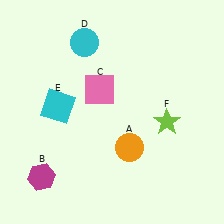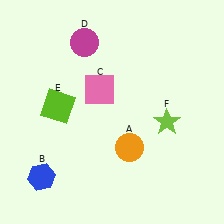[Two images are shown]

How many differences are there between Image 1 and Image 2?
There are 3 differences between the two images.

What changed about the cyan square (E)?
In Image 1, E is cyan. In Image 2, it changed to lime.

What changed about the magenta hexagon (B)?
In Image 1, B is magenta. In Image 2, it changed to blue.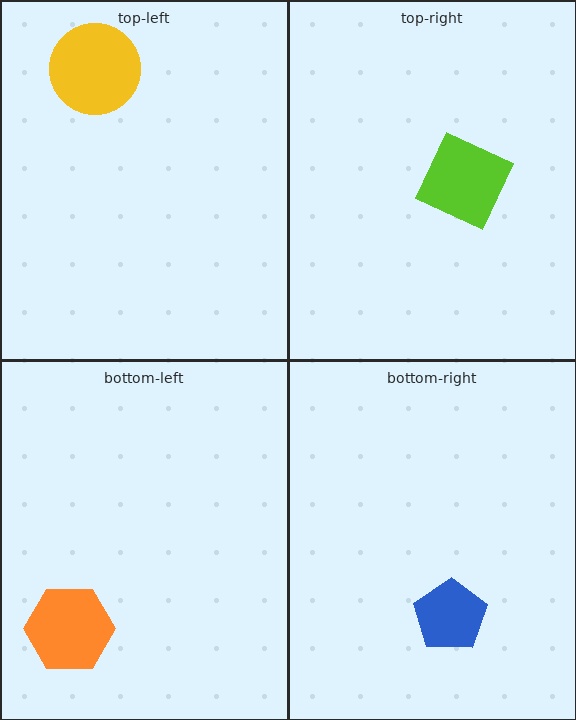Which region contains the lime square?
The top-right region.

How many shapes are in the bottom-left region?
1.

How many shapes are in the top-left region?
1.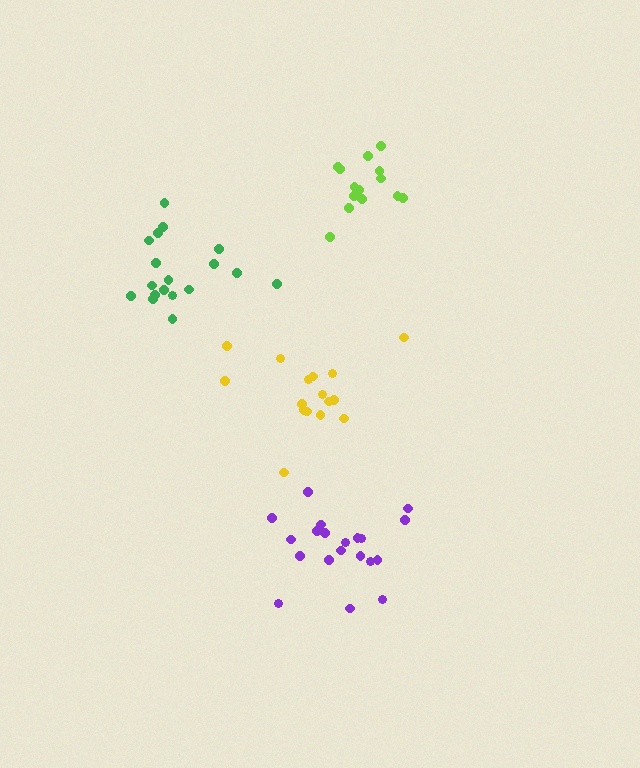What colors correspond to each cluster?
The clusters are colored: purple, green, yellow, lime.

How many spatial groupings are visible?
There are 4 spatial groupings.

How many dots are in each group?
Group 1: 20 dots, Group 2: 18 dots, Group 3: 16 dots, Group 4: 14 dots (68 total).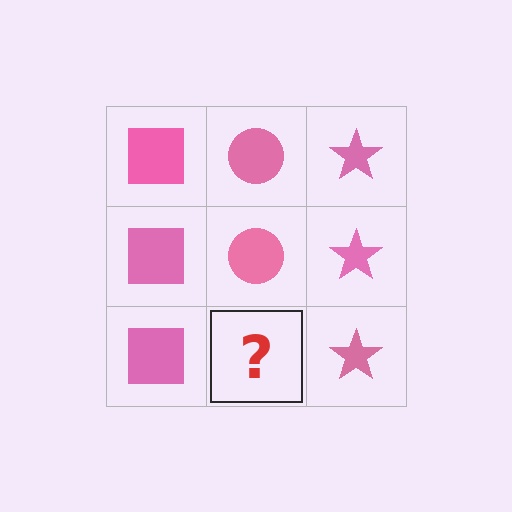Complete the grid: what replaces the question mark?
The question mark should be replaced with a pink circle.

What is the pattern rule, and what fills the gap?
The rule is that each column has a consistent shape. The gap should be filled with a pink circle.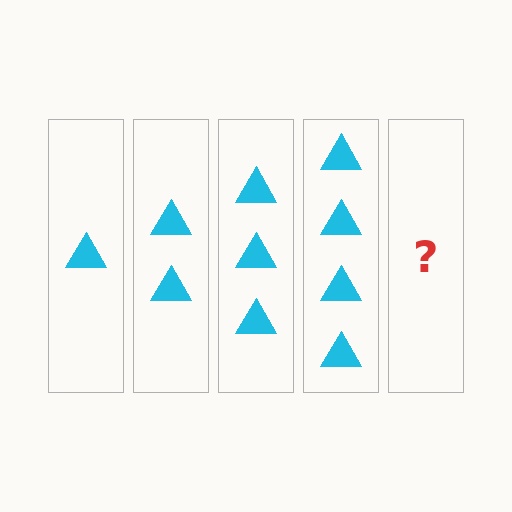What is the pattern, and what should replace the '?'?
The pattern is that each step adds one more triangle. The '?' should be 5 triangles.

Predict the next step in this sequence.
The next step is 5 triangles.